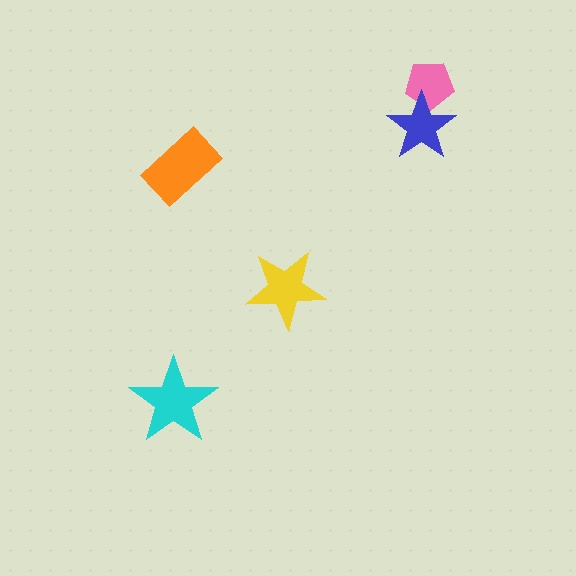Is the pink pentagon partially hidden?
Yes, it is partially covered by another shape.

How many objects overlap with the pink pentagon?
1 object overlaps with the pink pentagon.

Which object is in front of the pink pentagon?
The blue star is in front of the pink pentagon.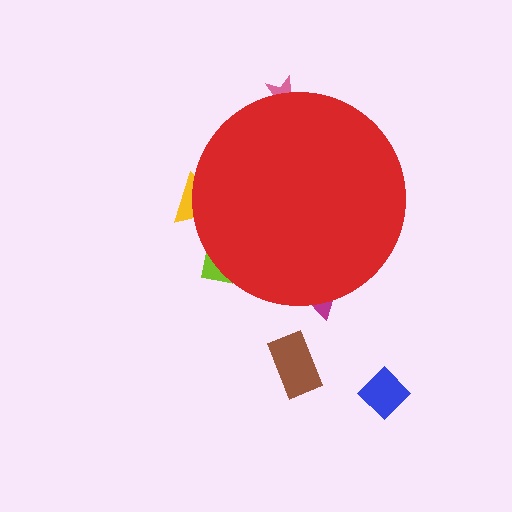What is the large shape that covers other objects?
A red circle.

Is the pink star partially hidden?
Yes, the pink star is partially hidden behind the red circle.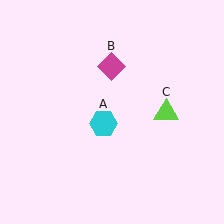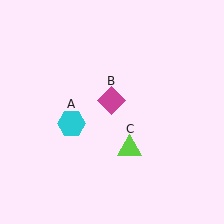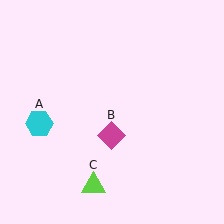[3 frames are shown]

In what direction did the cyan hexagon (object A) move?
The cyan hexagon (object A) moved left.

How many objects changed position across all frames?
3 objects changed position: cyan hexagon (object A), magenta diamond (object B), lime triangle (object C).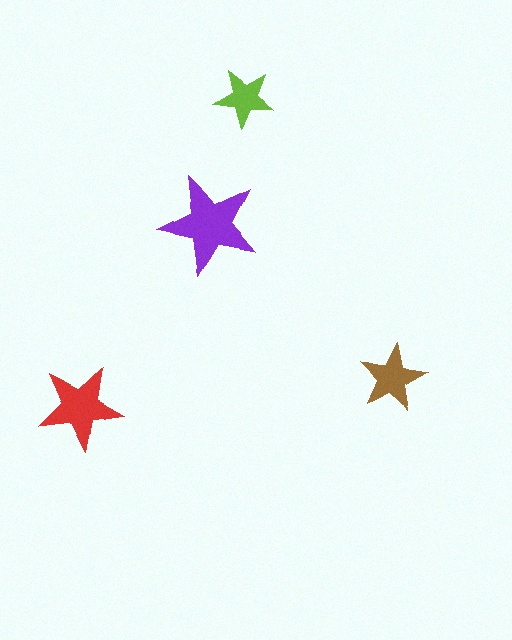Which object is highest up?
The lime star is topmost.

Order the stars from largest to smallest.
the purple one, the red one, the brown one, the lime one.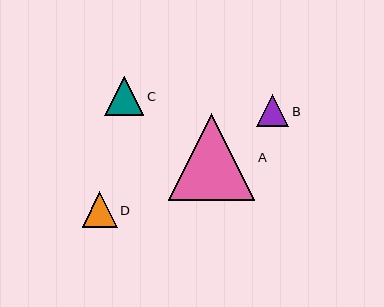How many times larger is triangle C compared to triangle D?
Triangle C is approximately 1.1 times the size of triangle D.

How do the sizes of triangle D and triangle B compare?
Triangle D and triangle B are approximately the same size.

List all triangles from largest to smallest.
From largest to smallest: A, C, D, B.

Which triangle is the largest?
Triangle A is the largest with a size of approximately 87 pixels.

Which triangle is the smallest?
Triangle B is the smallest with a size of approximately 32 pixels.